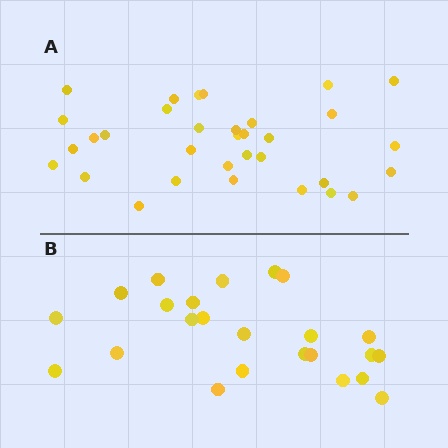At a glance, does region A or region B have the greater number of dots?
Region A (the top region) has more dots.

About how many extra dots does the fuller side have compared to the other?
Region A has roughly 8 or so more dots than region B.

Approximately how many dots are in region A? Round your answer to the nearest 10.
About 30 dots. (The exact count is 33, which rounds to 30.)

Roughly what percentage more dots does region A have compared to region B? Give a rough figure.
About 40% more.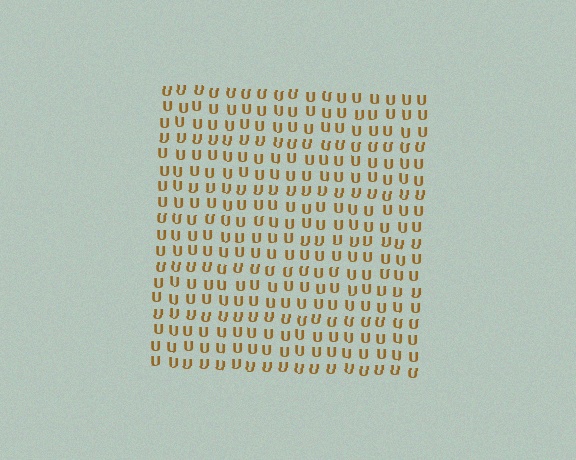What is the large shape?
The large shape is a square.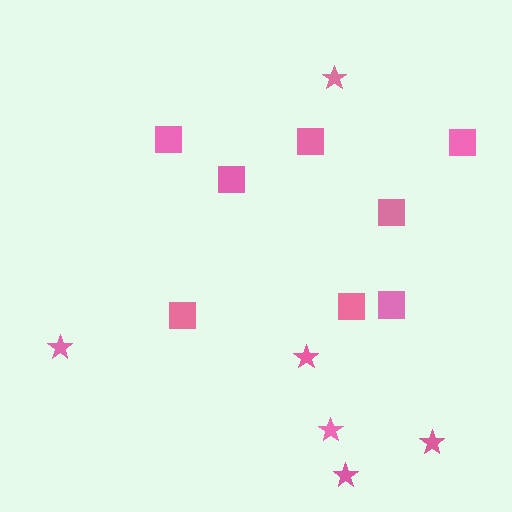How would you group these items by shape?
There are 2 groups: one group of stars (6) and one group of squares (8).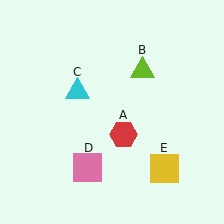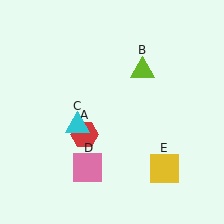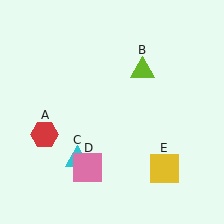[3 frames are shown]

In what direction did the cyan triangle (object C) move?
The cyan triangle (object C) moved down.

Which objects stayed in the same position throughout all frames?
Lime triangle (object B) and pink square (object D) and yellow square (object E) remained stationary.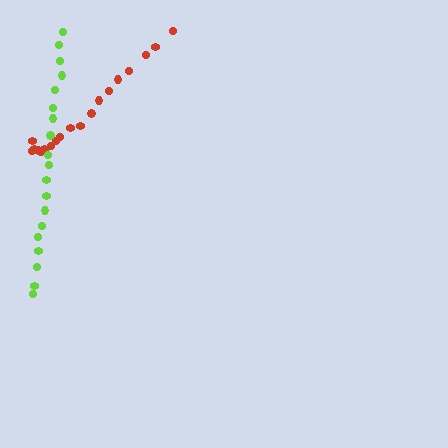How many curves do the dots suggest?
There are 2 distinct paths.